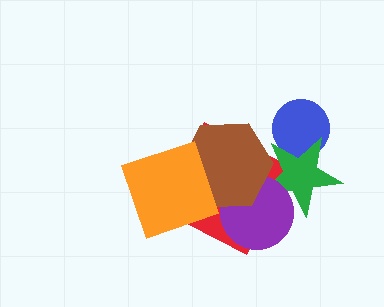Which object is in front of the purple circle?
The brown hexagon is in front of the purple circle.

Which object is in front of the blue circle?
The green star is in front of the blue circle.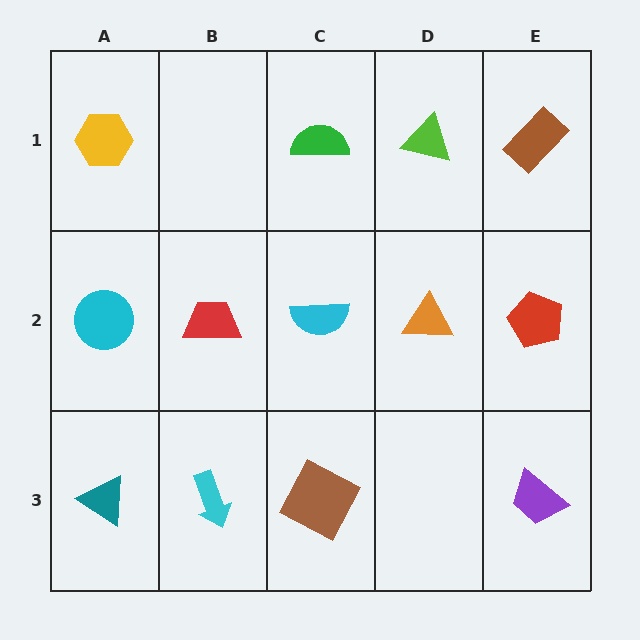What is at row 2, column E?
A red pentagon.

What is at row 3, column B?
A cyan arrow.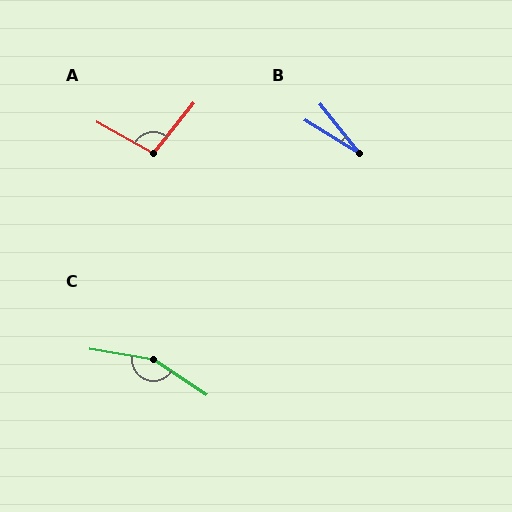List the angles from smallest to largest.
B (20°), A (99°), C (156°).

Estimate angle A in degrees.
Approximately 99 degrees.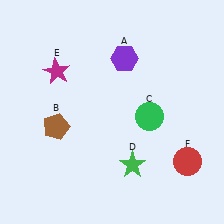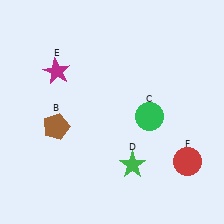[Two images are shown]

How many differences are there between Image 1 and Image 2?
There is 1 difference between the two images.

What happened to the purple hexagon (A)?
The purple hexagon (A) was removed in Image 2. It was in the top-right area of Image 1.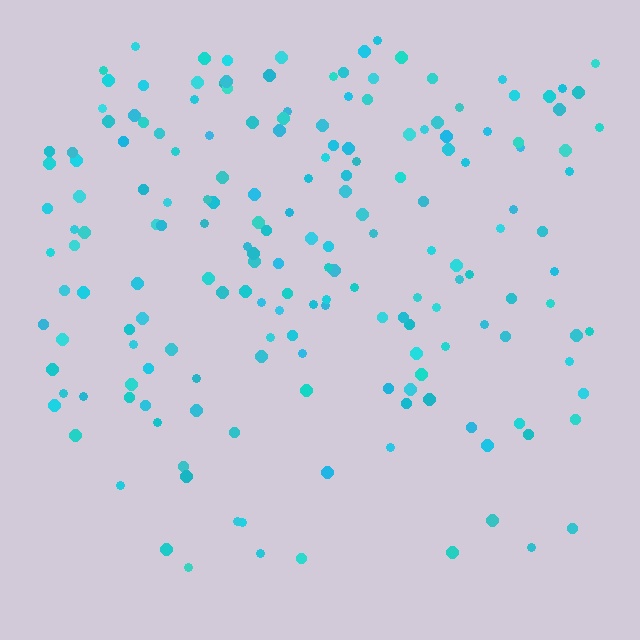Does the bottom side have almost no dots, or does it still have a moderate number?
Still a moderate number, just noticeably fewer than the top.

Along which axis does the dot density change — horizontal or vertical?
Vertical.